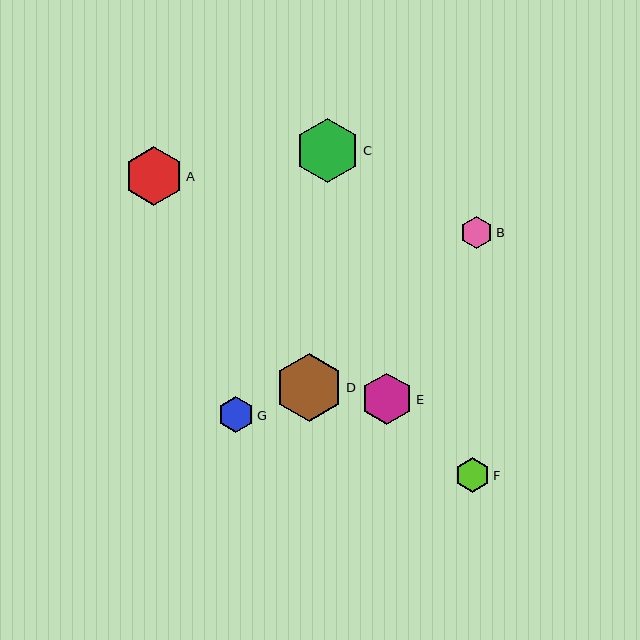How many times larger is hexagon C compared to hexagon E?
Hexagon C is approximately 1.2 times the size of hexagon E.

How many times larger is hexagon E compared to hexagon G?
Hexagon E is approximately 1.5 times the size of hexagon G.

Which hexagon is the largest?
Hexagon D is the largest with a size of approximately 68 pixels.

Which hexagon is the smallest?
Hexagon B is the smallest with a size of approximately 32 pixels.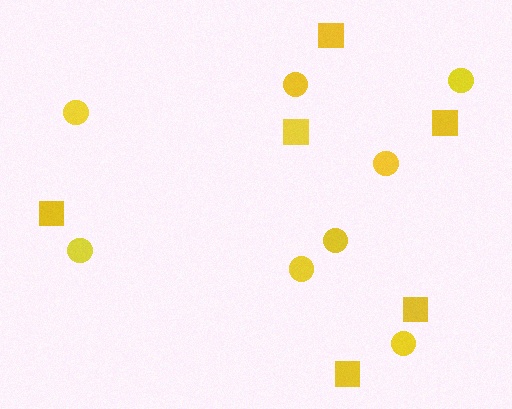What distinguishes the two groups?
There are 2 groups: one group of circles (8) and one group of squares (6).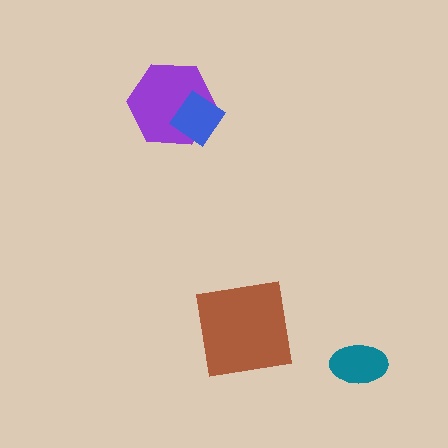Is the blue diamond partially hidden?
No, no other shape covers it.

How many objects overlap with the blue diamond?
1 object overlaps with the blue diamond.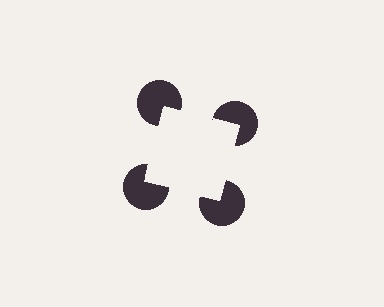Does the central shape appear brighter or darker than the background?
It typically appears slightly brighter than the background, even though no actual brightness change is drawn.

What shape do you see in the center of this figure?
An illusory square — its edges are inferred from the aligned wedge cuts in the pac-man discs, not physically drawn.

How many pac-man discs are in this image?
There are 4 — one at each vertex of the illusory square.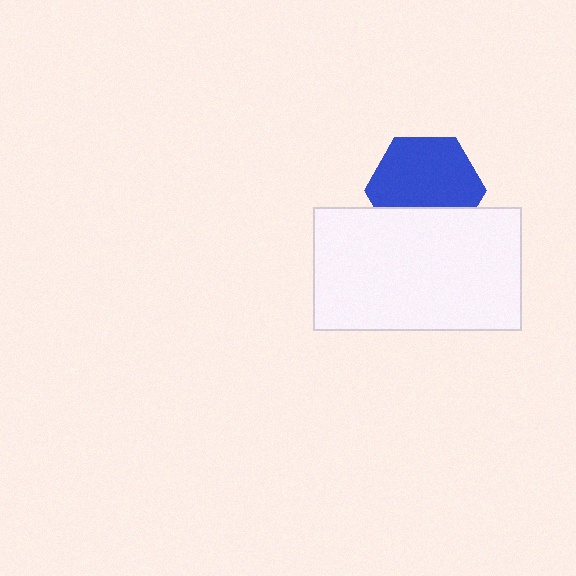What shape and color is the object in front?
The object in front is a white rectangle.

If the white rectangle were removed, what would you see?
You would see the complete blue hexagon.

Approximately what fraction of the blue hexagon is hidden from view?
Roughly 30% of the blue hexagon is hidden behind the white rectangle.